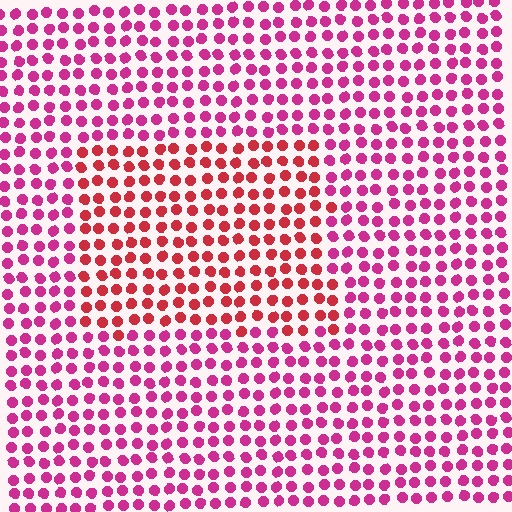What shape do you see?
I see a rectangle.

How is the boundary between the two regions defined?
The boundary is defined purely by a slight shift in hue (about 32 degrees). Spacing, size, and orientation are identical on both sides.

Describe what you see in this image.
The image is filled with small magenta elements in a uniform arrangement. A rectangle-shaped region is visible where the elements are tinted to a slightly different hue, forming a subtle color boundary.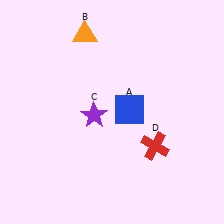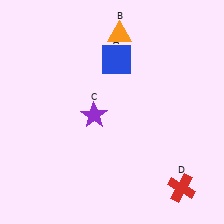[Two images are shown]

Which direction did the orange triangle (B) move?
The orange triangle (B) moved right.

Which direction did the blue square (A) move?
The blue square (A) moved up.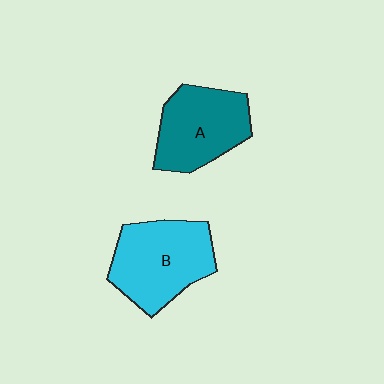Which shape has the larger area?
Shape B (cyan).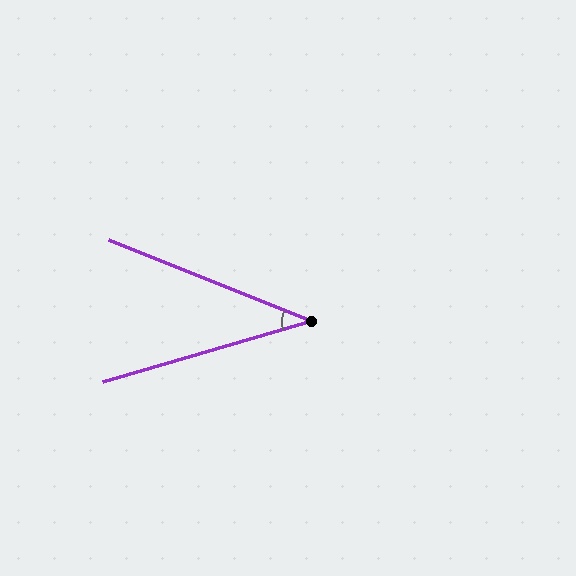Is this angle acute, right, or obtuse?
It is acute.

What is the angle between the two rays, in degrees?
Approximately 38 degrees.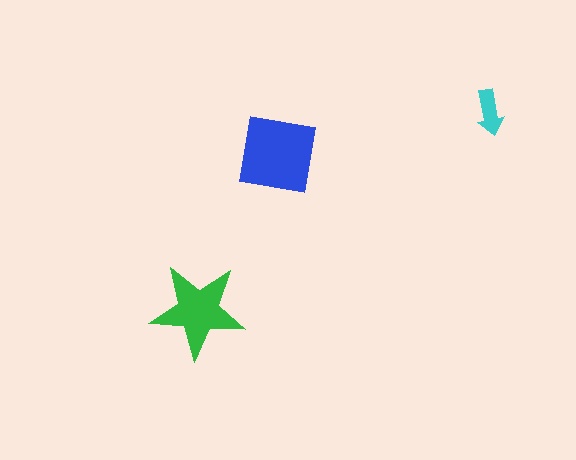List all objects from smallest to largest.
The cyan arrow, the green star, the blue square.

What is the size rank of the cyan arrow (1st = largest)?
3rd.